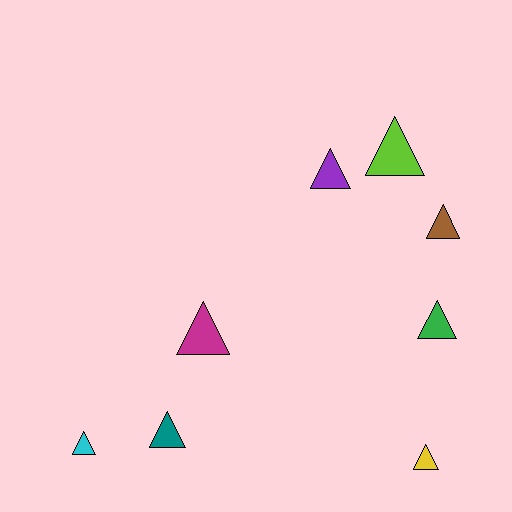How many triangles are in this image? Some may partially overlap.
There are 8 triangles.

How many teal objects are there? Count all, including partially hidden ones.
There is 1 teal object.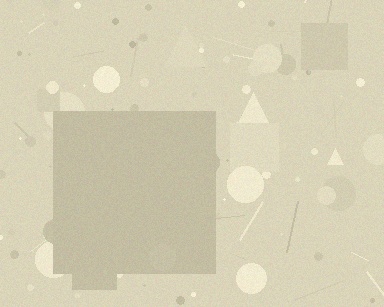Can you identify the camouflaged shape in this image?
The camouflaged shape is a square.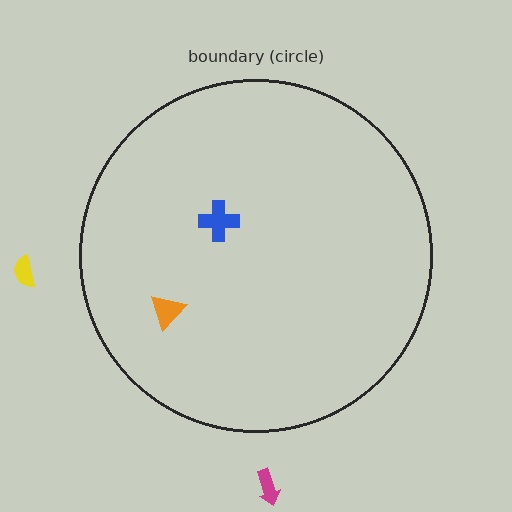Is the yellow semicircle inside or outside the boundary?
Outside.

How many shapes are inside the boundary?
2 inside, 2 outside.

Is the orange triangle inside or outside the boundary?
Inside.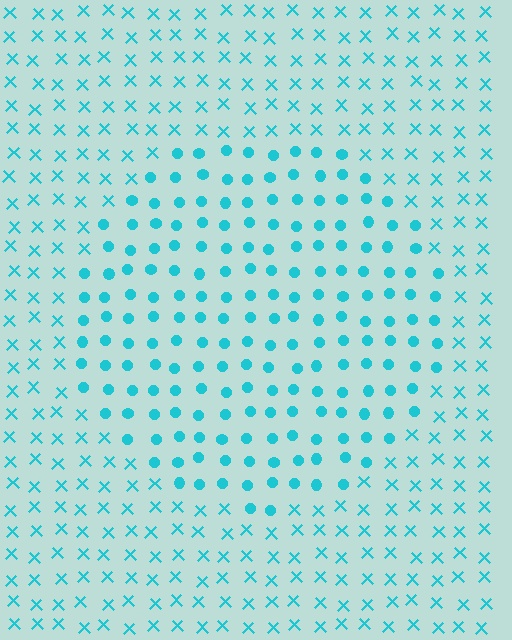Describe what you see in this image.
The image is filled with small cyan elements arranged in a uniform grid. A circle-shaped region contains circles, while the surrounding area contains X marks. The boundary is defined purely by the change in element shape.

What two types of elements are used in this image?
The image uses circles inside the circle region and X marks outside it.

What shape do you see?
I see a circle.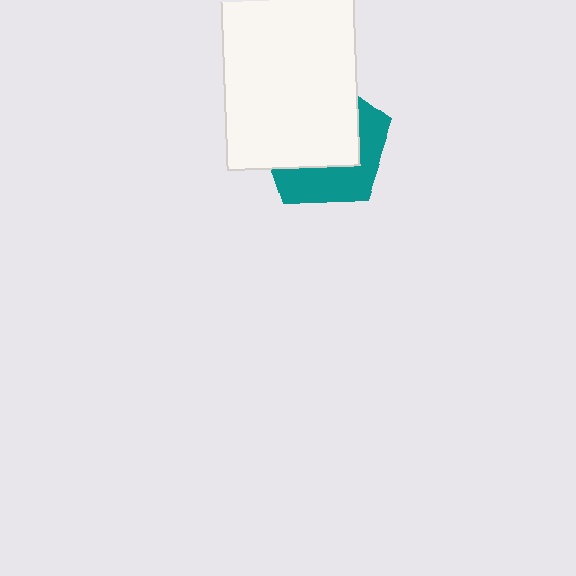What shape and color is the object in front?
The object in front is a white rectangle.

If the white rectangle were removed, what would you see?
You would see the complete teal pentagon.